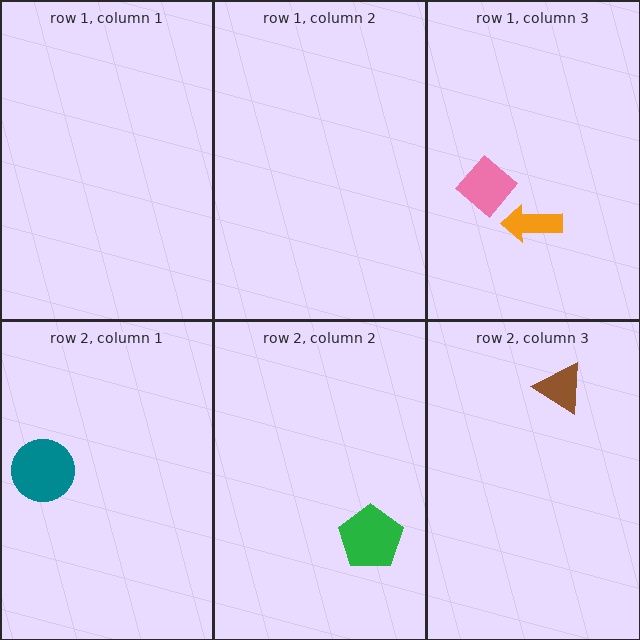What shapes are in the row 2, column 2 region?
The green pentagon.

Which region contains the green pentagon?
The row 2, column 2 region.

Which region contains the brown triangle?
The row 2, column 3 region.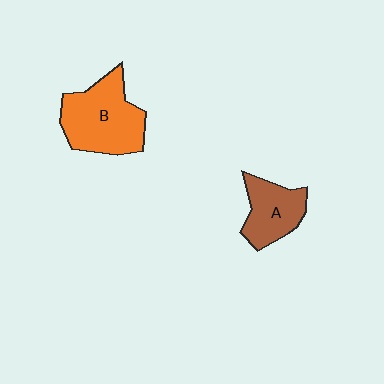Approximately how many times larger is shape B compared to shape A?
Approximately 1.6 times.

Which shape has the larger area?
Shape B (orange).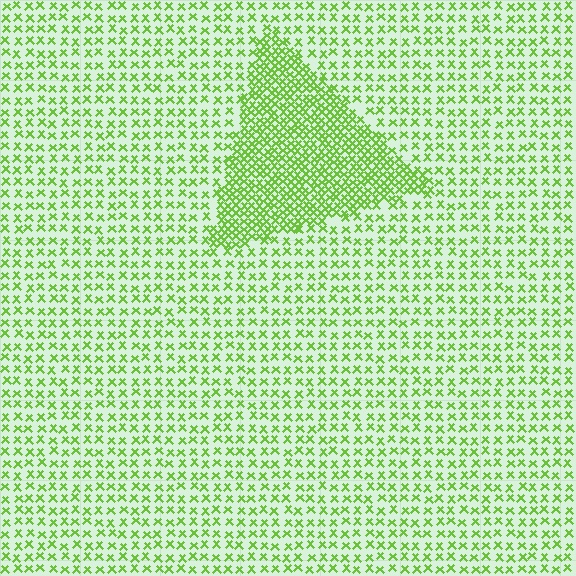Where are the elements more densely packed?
The elements are more densely packed inside the triangle boundary.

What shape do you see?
I see a triangle.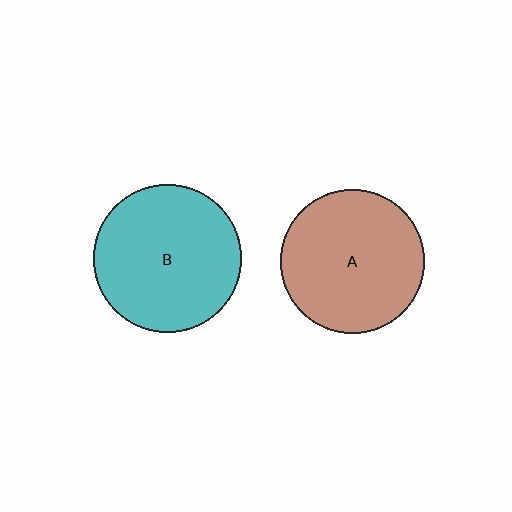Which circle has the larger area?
Circle B (teal).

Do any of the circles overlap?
No, none of the circles overlap.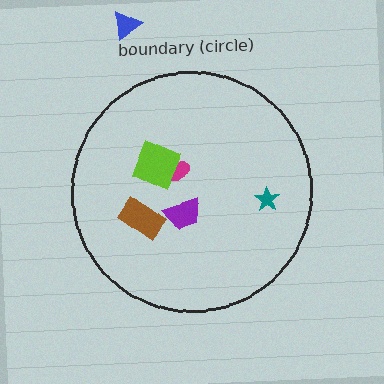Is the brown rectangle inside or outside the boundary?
Inside.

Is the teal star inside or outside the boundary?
Inside.